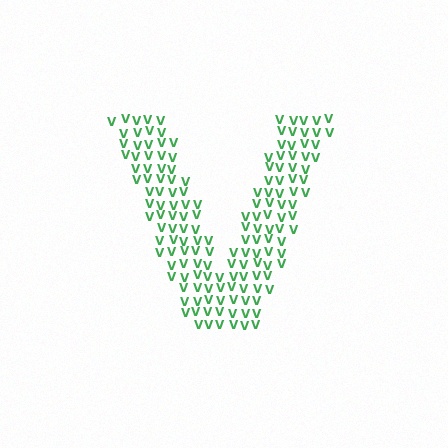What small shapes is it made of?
It is made of small letter V's.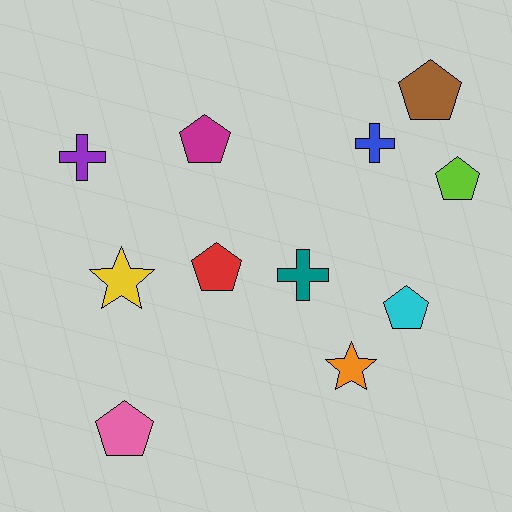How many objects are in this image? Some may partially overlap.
There are 11 objects.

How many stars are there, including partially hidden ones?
There are 2 stars.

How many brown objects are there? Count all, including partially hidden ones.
There is 1 brown object.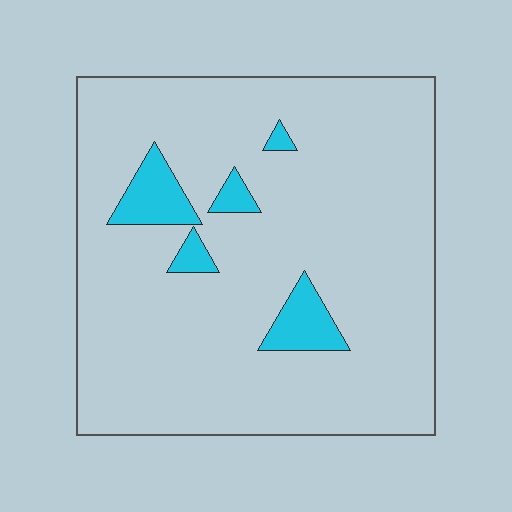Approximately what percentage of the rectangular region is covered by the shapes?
Approximately 10%.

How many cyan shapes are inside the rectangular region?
5.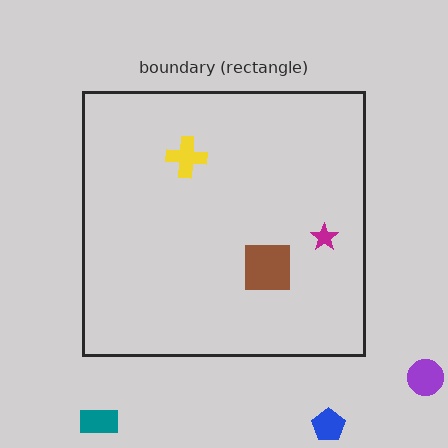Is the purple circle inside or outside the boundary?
Outside.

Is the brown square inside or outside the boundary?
Inside.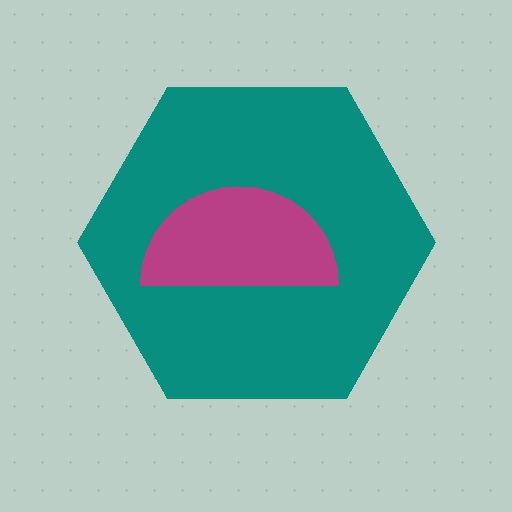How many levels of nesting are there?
2.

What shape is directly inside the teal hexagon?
The magenta semicircle.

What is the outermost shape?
The teal hexagon.